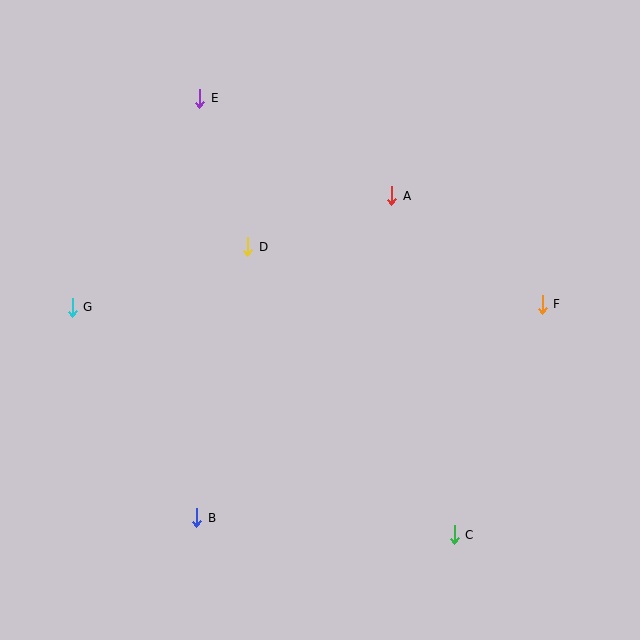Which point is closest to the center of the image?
Point D at (248, 247) is closest to the center.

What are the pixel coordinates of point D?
Point D is at (248, 247).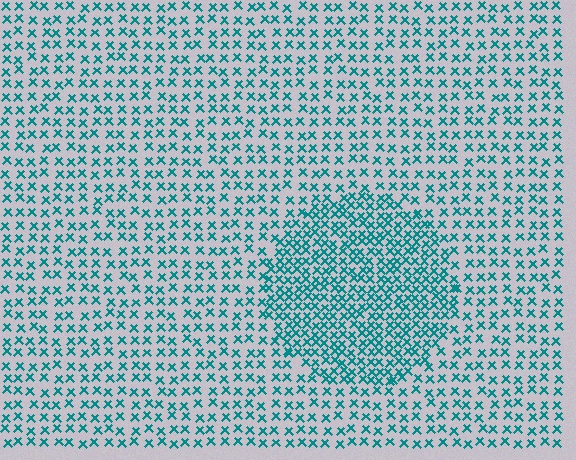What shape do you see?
I see a circle.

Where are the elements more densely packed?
The elements are more densely packed inside the circle boundary.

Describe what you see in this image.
The image contains small teal elements arranged at two different densities. A circle-shaped region is visible where the elements are more densely packed than the surrounding area.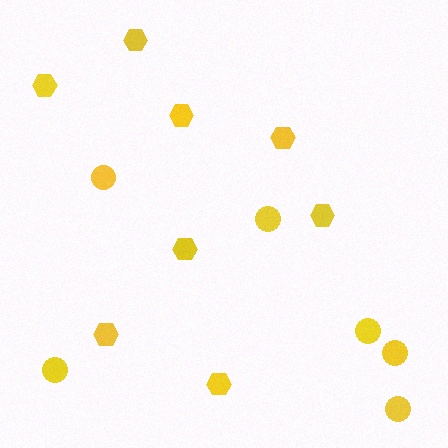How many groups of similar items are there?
There are 2 groups: one group of hexagons (8) and one group of circles (6).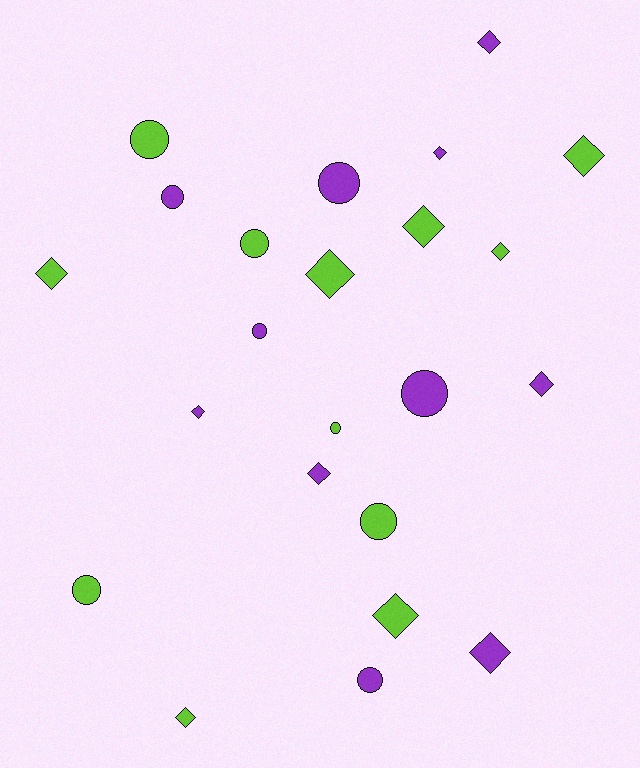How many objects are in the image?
There are 23 objects.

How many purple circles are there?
There are 5 purple circles.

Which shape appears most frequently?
Diamond, with 13 objects.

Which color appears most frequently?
Lime, with 12 objects.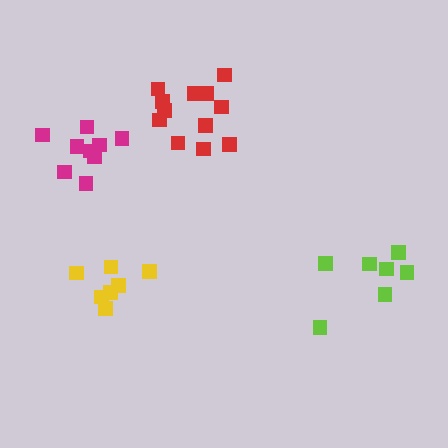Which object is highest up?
The red cluster is topmost.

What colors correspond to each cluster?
The clusters are colored: magenta, yellow, lime, red.